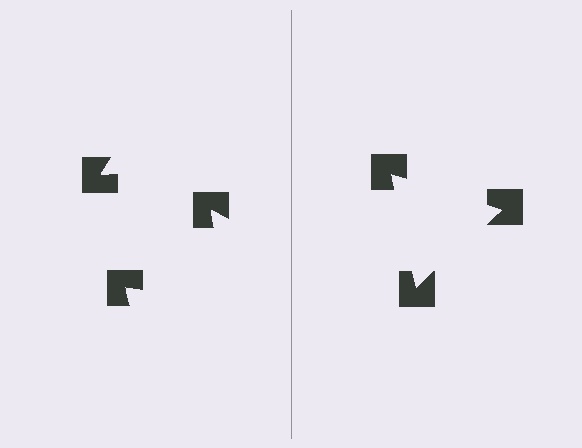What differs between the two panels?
The notched squares are positioned identically on both sides; only the wedge orientations differ. On the right they align to a triangle; on the left they are misaligned.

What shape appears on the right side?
An illusory triangle.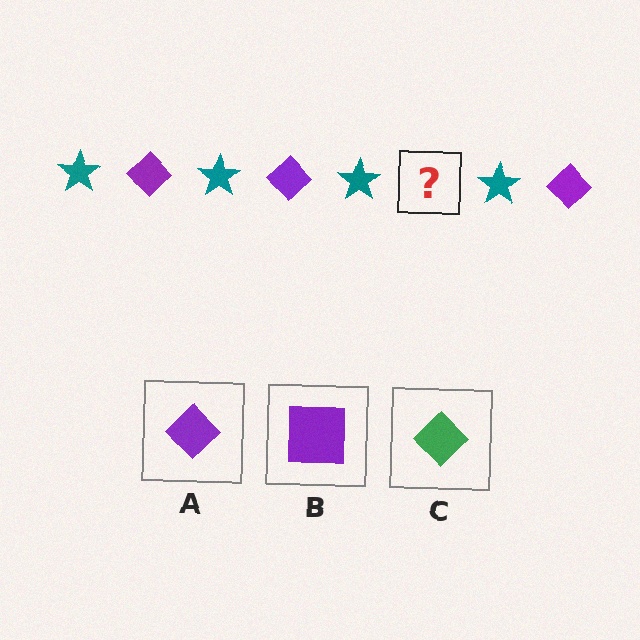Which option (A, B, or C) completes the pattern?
A.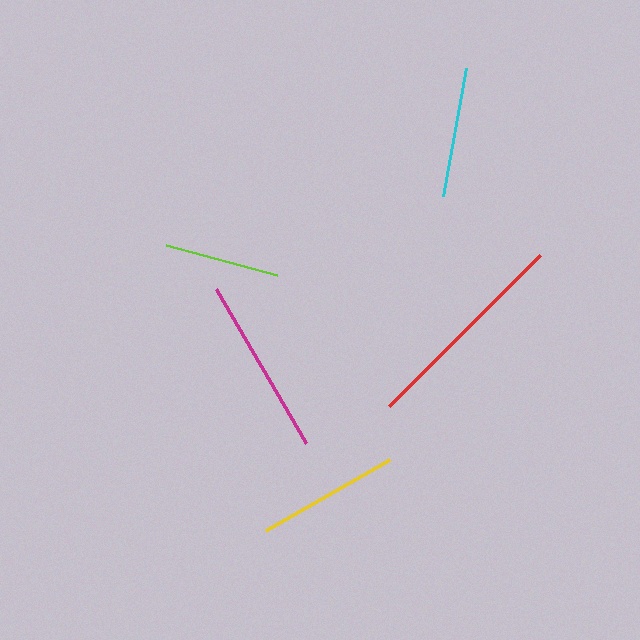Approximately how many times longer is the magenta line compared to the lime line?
The magenta line is approximately 1.5 times the length of the lime line.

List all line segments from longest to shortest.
From longest to shortest: red, magenta, yellow, cyan, lime.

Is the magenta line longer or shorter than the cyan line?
The magenta line is longer than the cyan line.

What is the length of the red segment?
The red segment is approximately 213 pixels long.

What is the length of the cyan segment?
The cyan segment is approximately 129 pixels long.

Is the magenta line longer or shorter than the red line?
The red line is longer than the magenta line.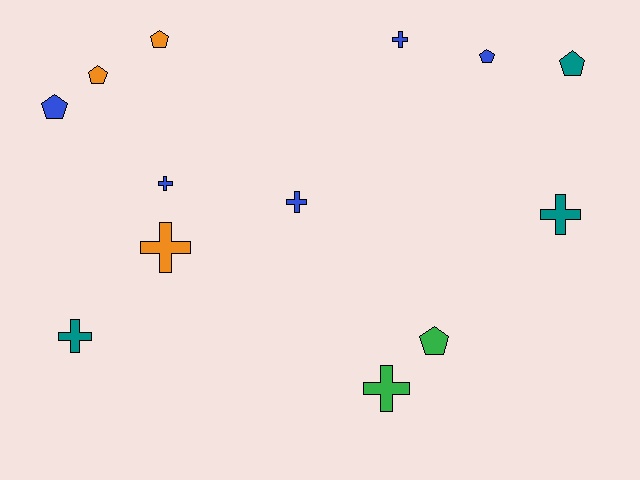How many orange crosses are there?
There is 1 orange cross.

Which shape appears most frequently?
Cross, with 7 objects.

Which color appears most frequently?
Blue, with 5 objects.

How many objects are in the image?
There are 13 objects.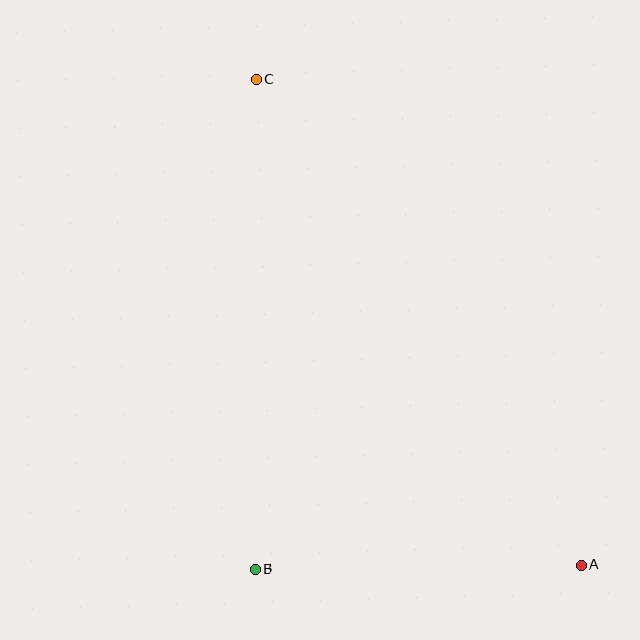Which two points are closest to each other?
Points A and B are closest to each other.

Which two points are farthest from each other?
Points A and C are farthest from each other.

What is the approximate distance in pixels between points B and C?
The distance between B and C is approximately 490 pixels.